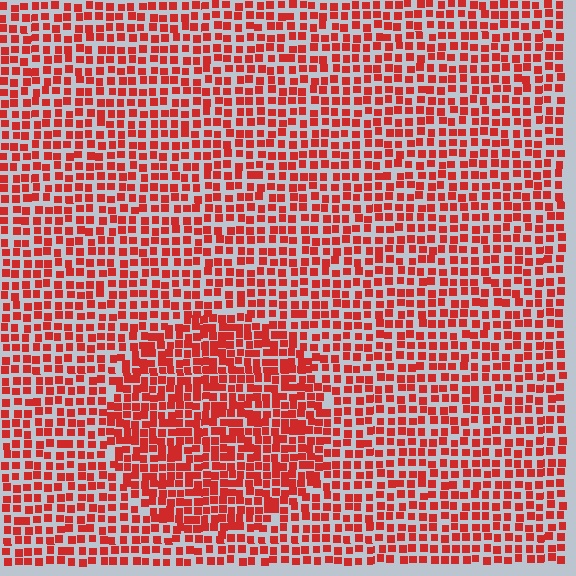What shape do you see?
I see a circle.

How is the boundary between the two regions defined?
The boundary is defined by a change in element density (approximately 1.5x ratio). All elements are the same color, size, and shape.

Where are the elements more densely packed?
The elements are more densely packed inside the circle boundary.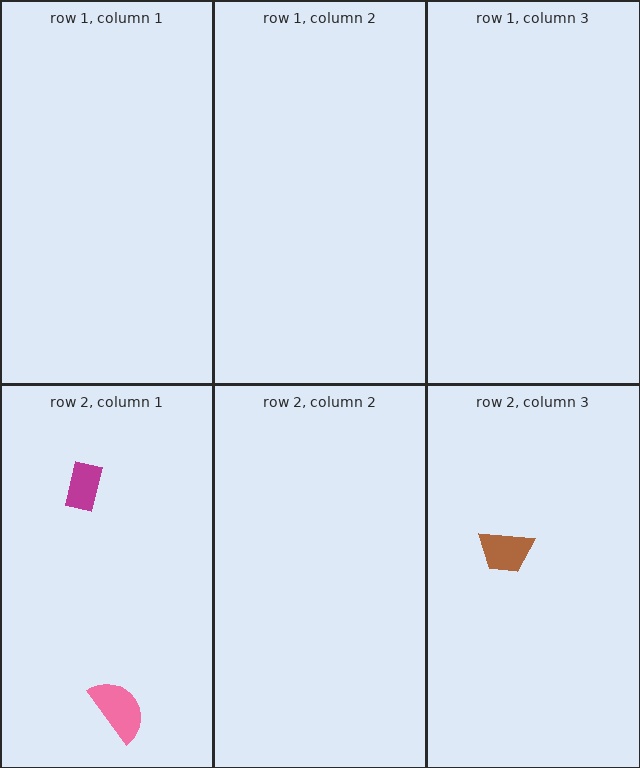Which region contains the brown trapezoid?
The row 2, column 3 region.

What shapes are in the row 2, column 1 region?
The pink semicircle, the magenta rectangle.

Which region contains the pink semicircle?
The row 2, column 1 region.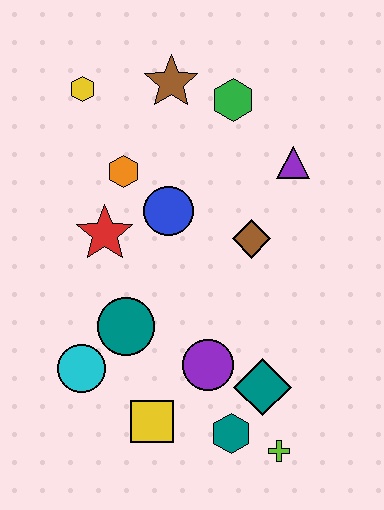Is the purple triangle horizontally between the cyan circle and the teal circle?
No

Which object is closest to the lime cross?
The teal hexagon is closest to the lime cross.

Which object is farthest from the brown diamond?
The yellow hexagon is farthest from the brown diamond.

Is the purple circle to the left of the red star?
No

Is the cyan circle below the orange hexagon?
Yes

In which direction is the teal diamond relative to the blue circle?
The teal diamond is below the blue circle.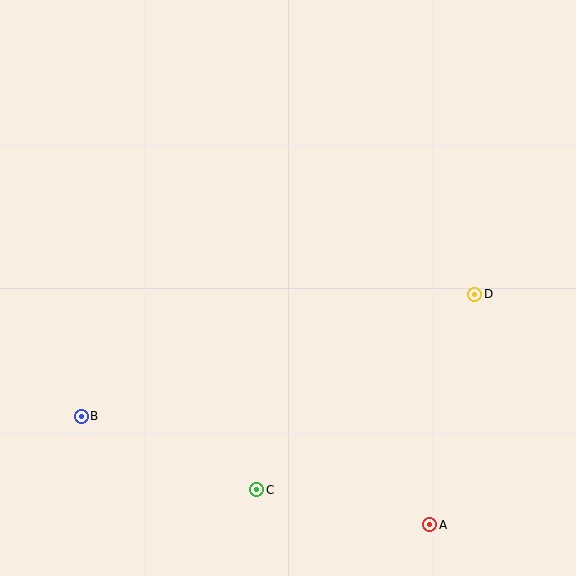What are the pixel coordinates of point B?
Point B is at (81, 416).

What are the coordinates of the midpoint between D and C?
The midpoint between D and C is at (366, 392).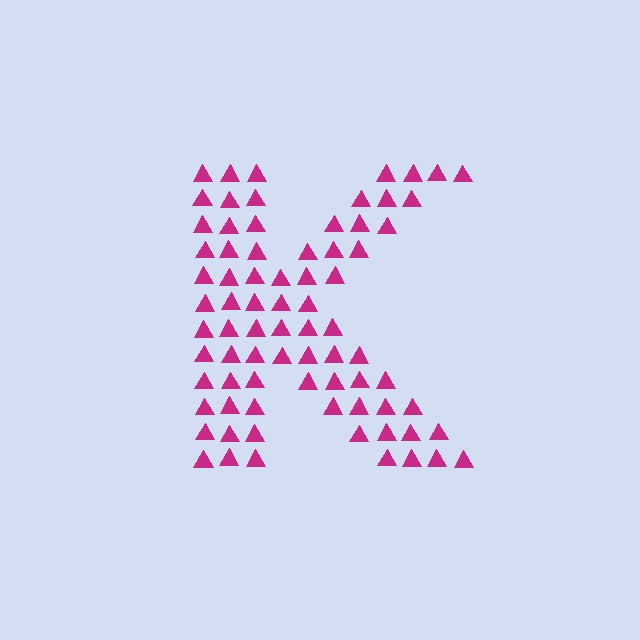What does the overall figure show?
The overall figure shows the letter K.